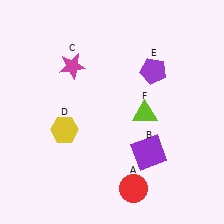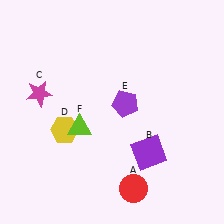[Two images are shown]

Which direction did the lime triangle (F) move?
The lime triangle (F) moved left.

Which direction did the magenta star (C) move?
The magenta star (C) moved left.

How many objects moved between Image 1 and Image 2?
3 objects moved between the two images.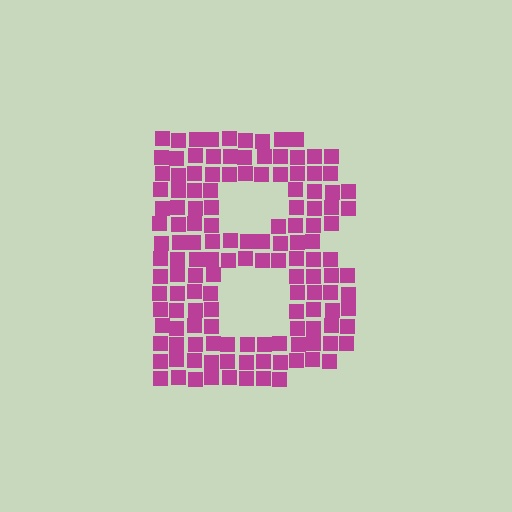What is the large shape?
The large shape is the letter B.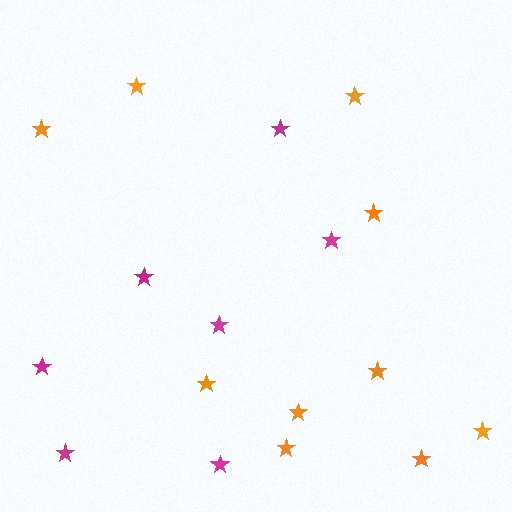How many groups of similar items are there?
There are 2 groups: one group of orange stars (10) and one group of magenta stars (7).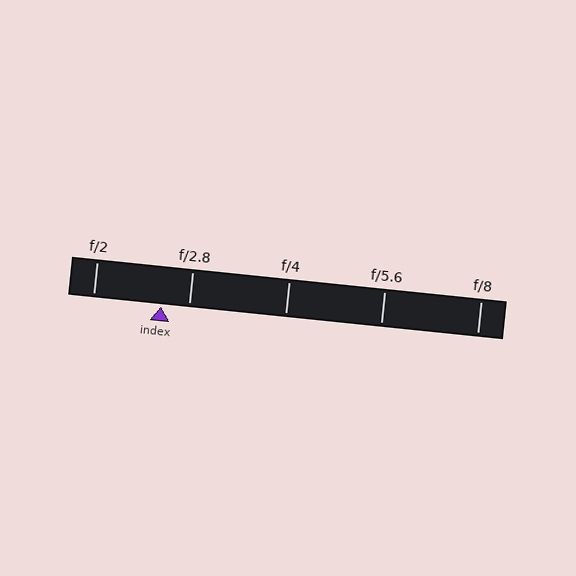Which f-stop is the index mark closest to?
The index mark is closest to f/2.8.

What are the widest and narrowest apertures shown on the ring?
The widest aperture shown is f/2 and the narrowest is f/8.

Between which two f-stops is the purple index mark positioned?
The index mark is between f/2 and f/2.8.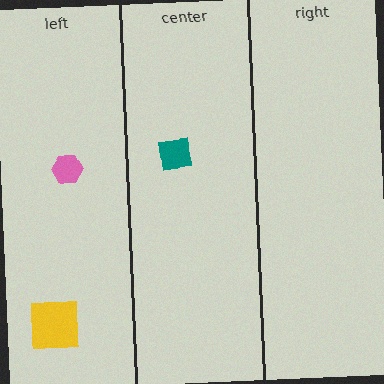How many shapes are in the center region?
1.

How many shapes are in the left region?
2.